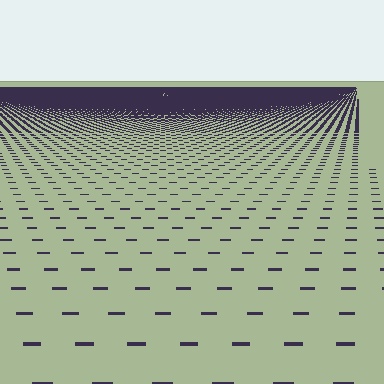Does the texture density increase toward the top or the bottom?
Density increases toward the top.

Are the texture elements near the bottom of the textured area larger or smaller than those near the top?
Larger. Near the bottom, elements are closer to the viewer and appear at a bigger on-screen size.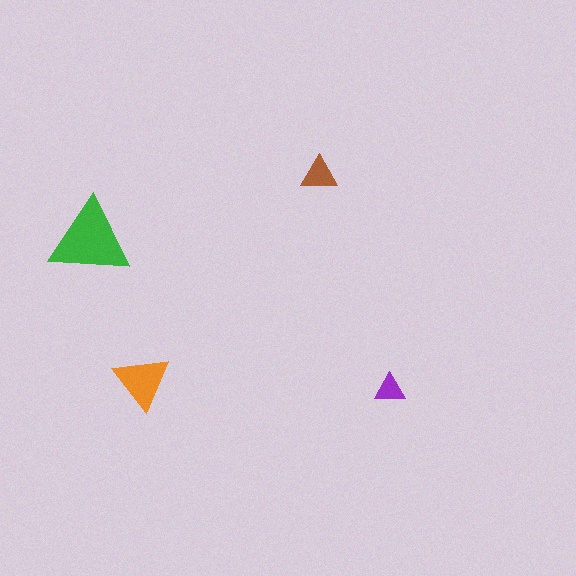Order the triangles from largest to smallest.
the green one, the orange one, the brown one, the purple one.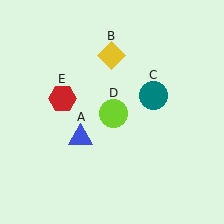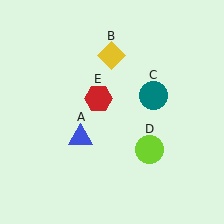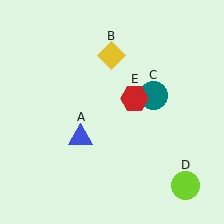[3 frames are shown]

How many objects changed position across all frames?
2 objects changed position: lime circle (object D), red hexagon (object E).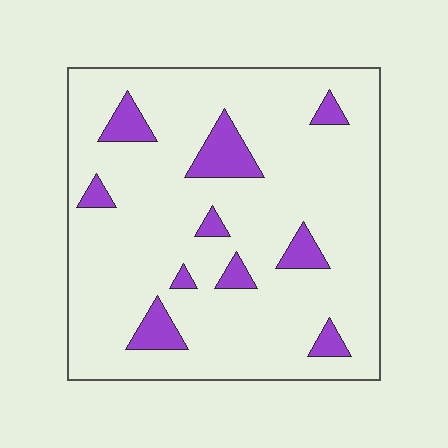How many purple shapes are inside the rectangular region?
10.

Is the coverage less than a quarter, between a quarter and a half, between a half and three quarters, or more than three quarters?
Less than a quarter.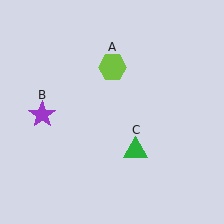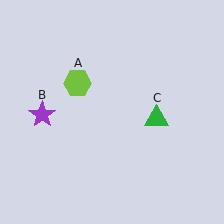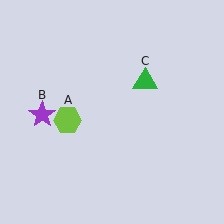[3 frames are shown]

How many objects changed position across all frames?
2 objects changed position: lime hexagon (object A), green triangle (object C).